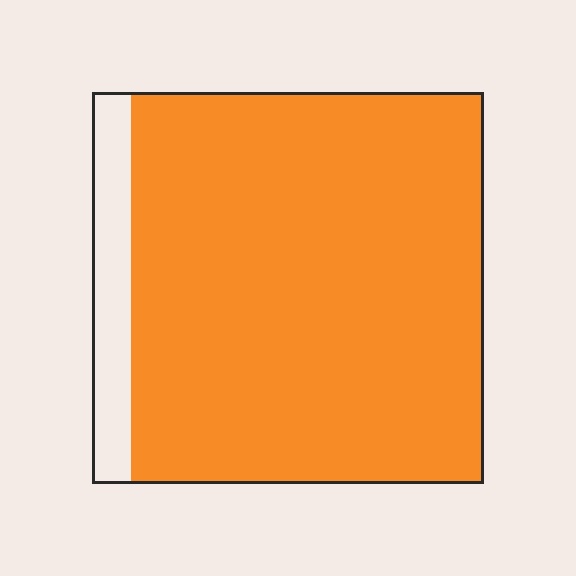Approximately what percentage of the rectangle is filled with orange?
Approximately 90%.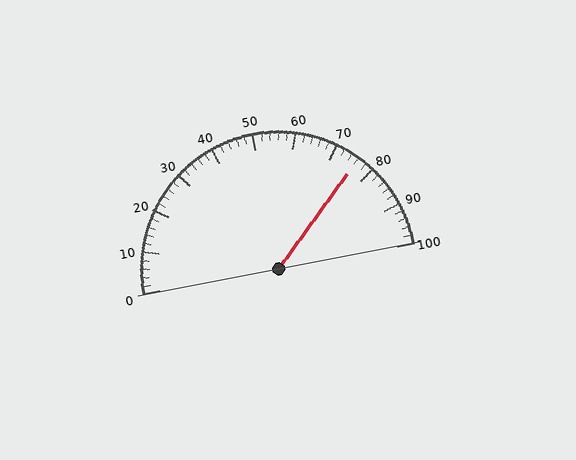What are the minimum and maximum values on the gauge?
The gauge ranges from 0 to 100.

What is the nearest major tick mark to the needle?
The nearest major tick mark is 80.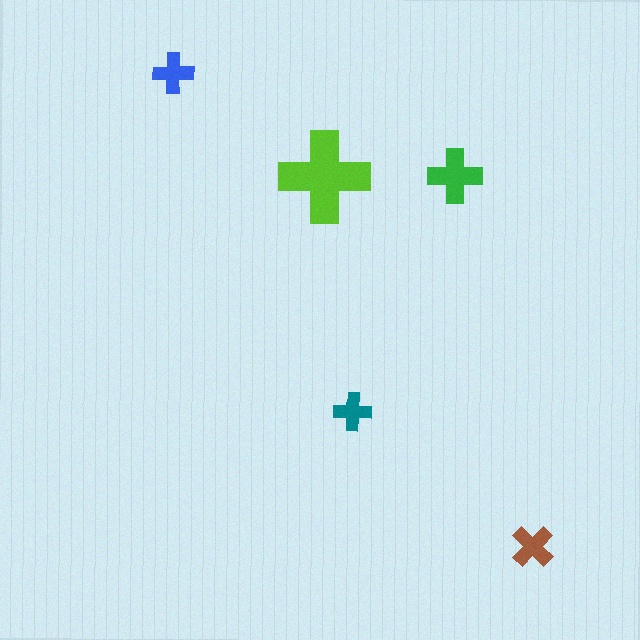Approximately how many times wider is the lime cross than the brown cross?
About 2 times wider.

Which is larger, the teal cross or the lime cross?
The lime one.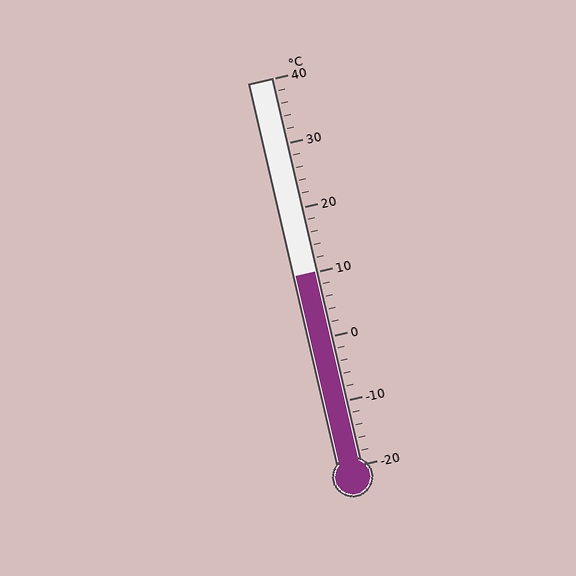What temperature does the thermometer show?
The thermometer shows approximately 10°C.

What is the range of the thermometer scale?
The thermometer scale ranges from -20°C to 40°C.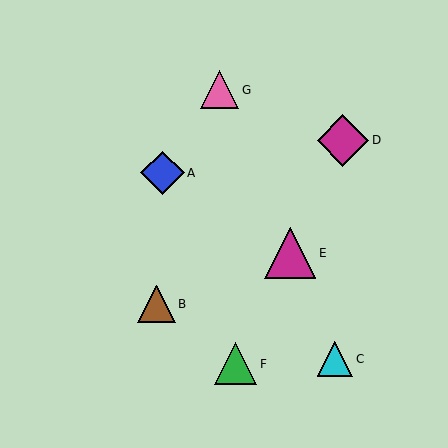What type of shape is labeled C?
Shape C is a cyan triangle.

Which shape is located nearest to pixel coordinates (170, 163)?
The blue diamond (labeled A) at (162, 173) is nearest to that location.